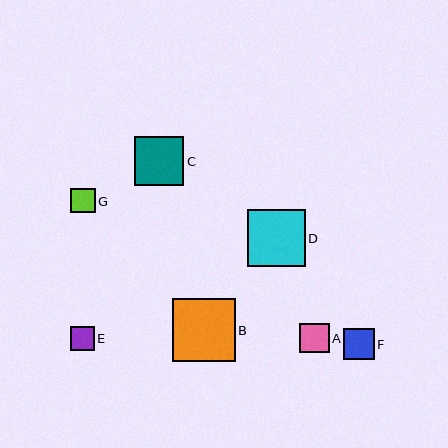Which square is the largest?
Square B is the largest with a size of approximately 63 pixels.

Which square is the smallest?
Square E is the smallest with a size of approximately 23 pixels.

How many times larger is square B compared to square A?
Square B is approximately 2.1 times the size of square A.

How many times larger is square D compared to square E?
Square D is approximately 2.5 times the size of square E.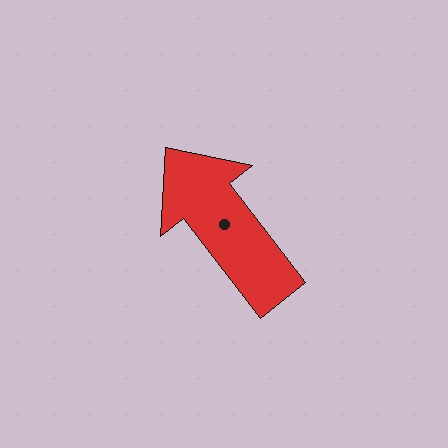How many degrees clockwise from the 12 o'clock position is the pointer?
Approximately 322 degrees.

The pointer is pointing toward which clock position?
Roughly 11 o'clock.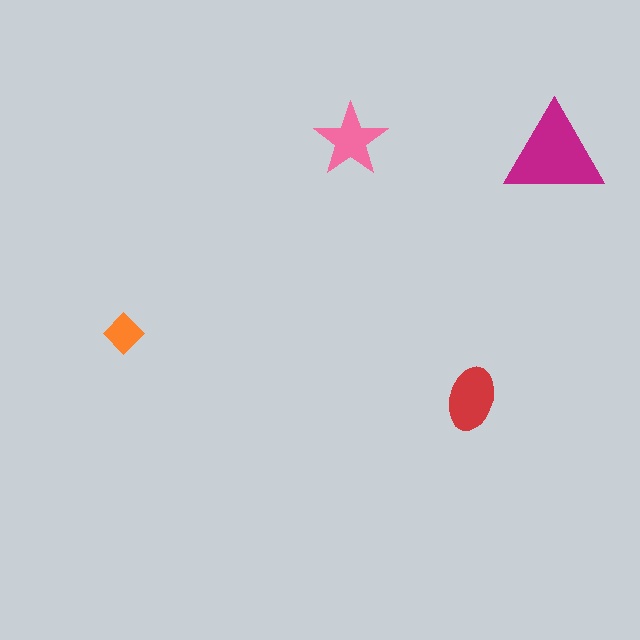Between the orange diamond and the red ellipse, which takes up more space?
The red ellipse.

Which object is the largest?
The magenta triangle.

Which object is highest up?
The pink star is topmost.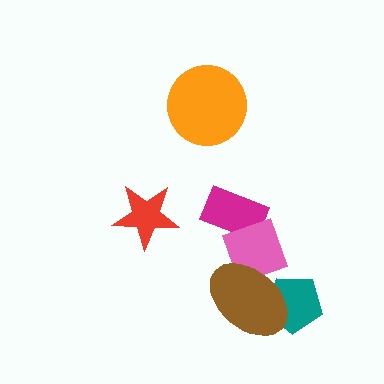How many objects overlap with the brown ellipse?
2 objects overlap with the brown ellipse.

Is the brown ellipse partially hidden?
No, no other shape covers it.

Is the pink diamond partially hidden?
Yes, it is partially covered by another shape.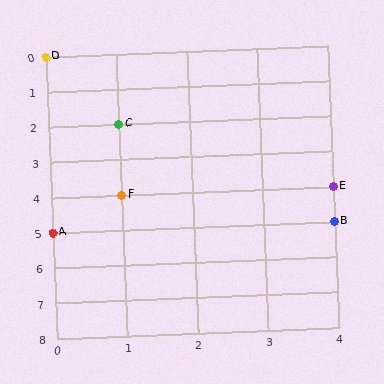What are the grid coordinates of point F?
Point F is at grid coordinates (1, 4).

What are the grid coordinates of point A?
Point A is at grid coordinates (0, 5).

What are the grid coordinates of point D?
Point D is at grid coordinates (0, 0).